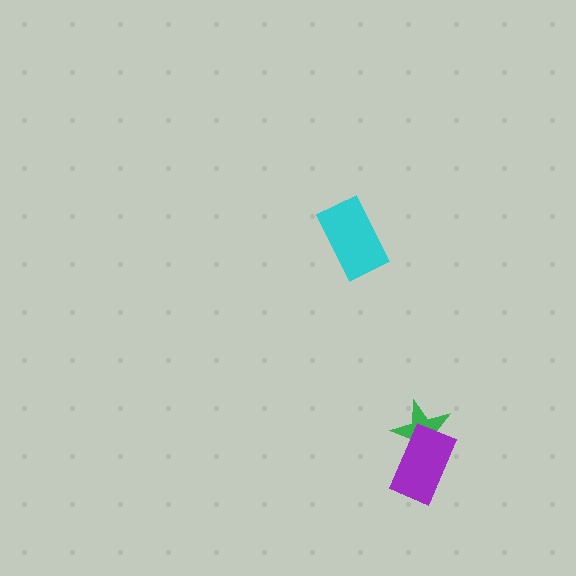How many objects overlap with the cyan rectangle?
0 objects overlap with the cyan rectangle.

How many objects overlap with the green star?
1 object overlaps with the green star.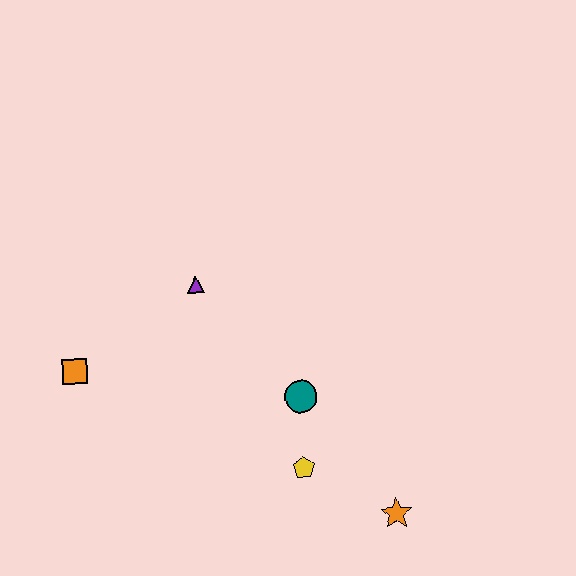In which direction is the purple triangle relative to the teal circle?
The purple triangle is above the teal circle.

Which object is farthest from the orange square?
The orange star is farthest from the orange square.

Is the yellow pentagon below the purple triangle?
Yes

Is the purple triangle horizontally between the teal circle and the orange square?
Yes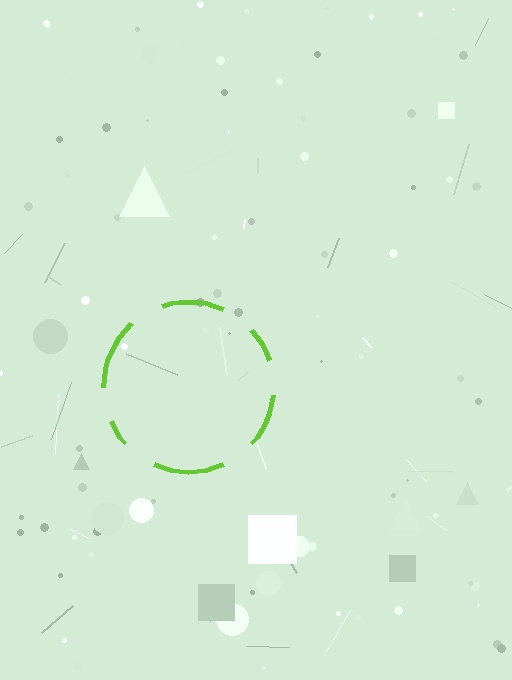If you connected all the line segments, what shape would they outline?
They would outline a circle.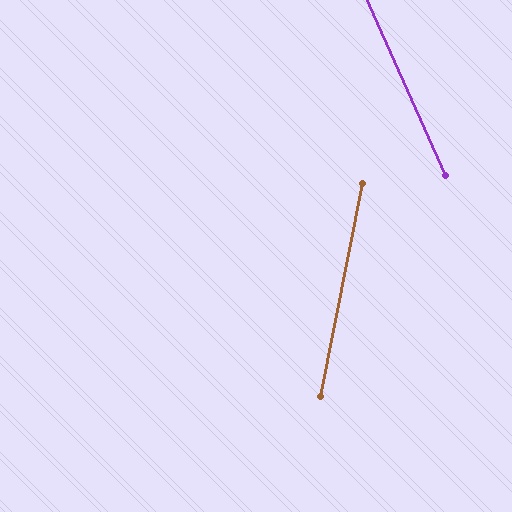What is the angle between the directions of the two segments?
Approximately 35 degrees.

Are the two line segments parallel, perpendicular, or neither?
Neither parallel nor perpendicular — they differ by about 35°.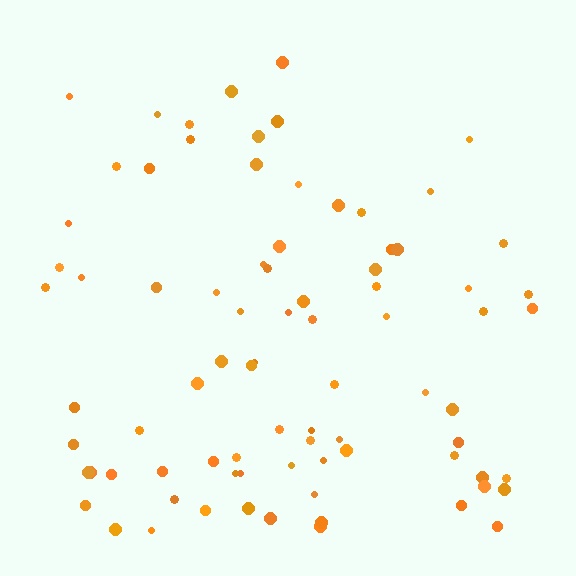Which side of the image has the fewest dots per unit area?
The top.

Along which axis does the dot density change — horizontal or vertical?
Vertical.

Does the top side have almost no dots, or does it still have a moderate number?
Still a moderate number, just noticeably fewer than the bottom.